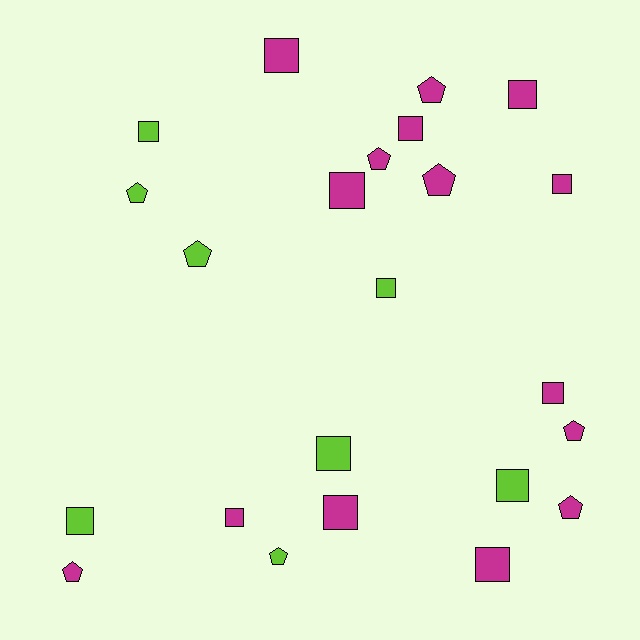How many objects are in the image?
There are 23 objects.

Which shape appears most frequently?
Square, with 14 objects.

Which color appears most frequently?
Magenta, with 15 objects.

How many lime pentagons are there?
There are 3 lime pentagons.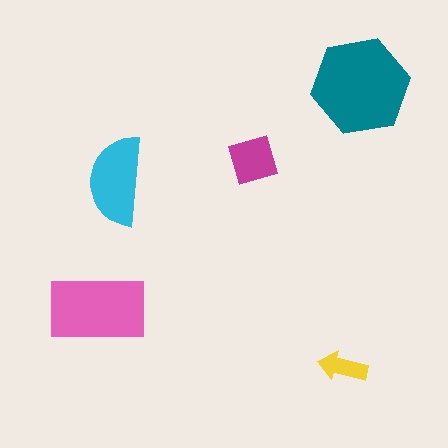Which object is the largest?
The teal hexagon.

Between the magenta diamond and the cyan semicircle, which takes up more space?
The cyan semicircle.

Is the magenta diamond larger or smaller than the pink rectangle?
Smaller.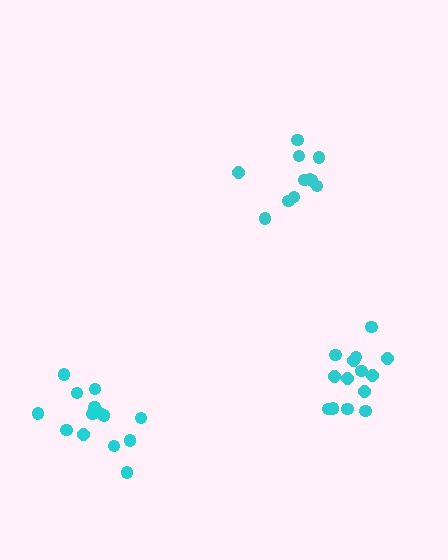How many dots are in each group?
Group 1: 14 dots, Group 2: 11 dots, Group 3: 14 dots (39 total).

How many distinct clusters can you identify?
There are 3 distinct clusters.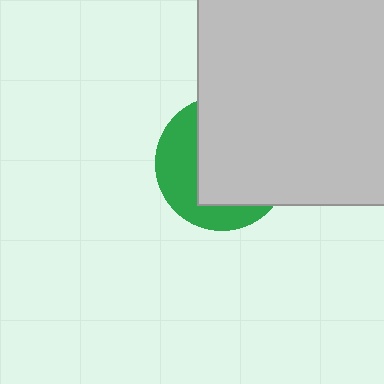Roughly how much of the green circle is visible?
A small part of it is visible (roughly 38%).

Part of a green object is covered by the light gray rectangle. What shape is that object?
It is a circle.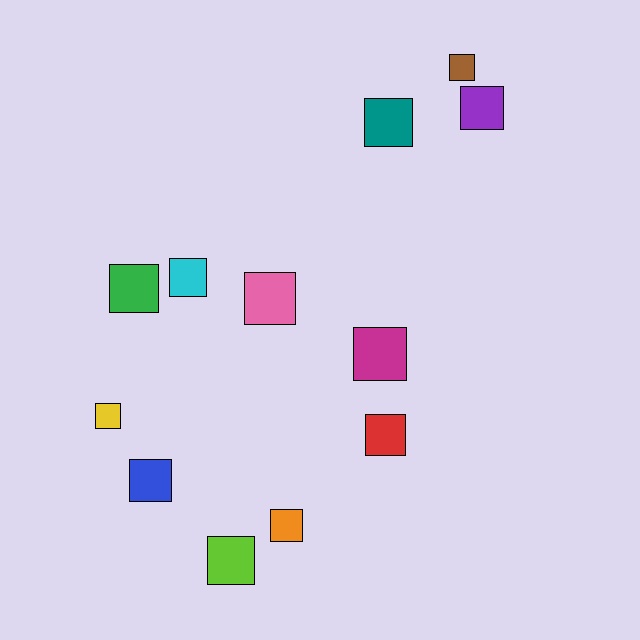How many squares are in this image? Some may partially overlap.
There are 12 squares.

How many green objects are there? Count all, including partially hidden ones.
There is 1 green object.